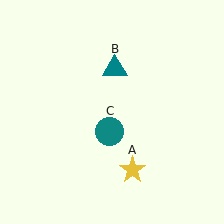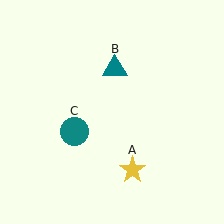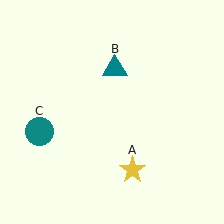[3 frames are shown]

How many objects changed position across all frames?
1 object changed position: teal circle (object C).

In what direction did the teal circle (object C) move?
The teal circle (object C) moved left.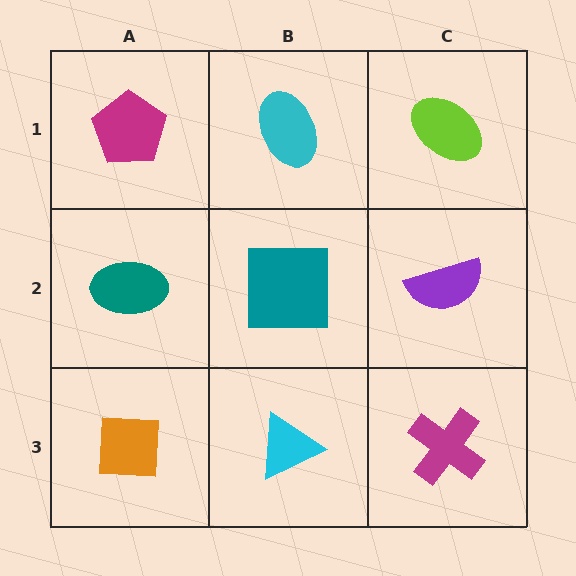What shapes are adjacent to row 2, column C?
A lime ellipse (row 1, column C), a magenta cross (row 3, column C), a teal square (row 2, column B).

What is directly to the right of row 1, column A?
A cyan ellipse.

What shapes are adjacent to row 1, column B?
A teal square (row 2, column B), a magenta pentagon (row 1, column A), a lime ellipse (row 1, column C).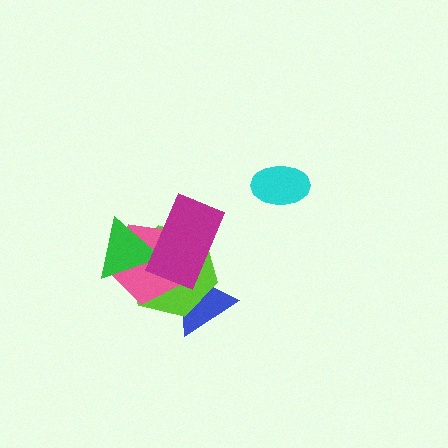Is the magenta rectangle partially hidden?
No, no other shape covers it.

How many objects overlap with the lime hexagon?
4 objects overlap with the lime hexagon.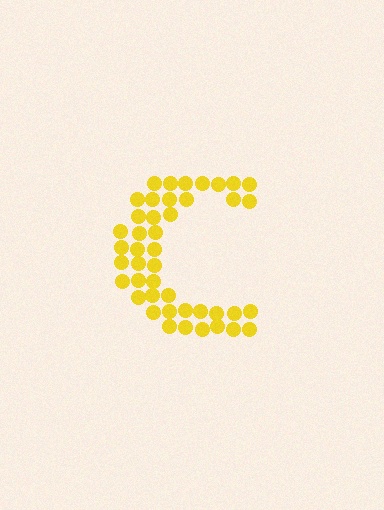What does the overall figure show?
The overall figure shows the letter C.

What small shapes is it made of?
It is made of small circles.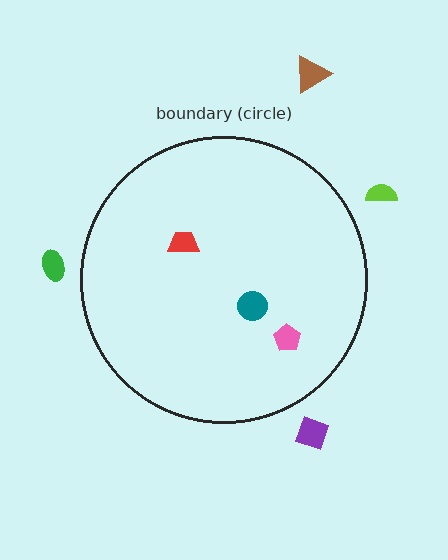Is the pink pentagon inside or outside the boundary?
Inside.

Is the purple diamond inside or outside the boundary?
Outside.